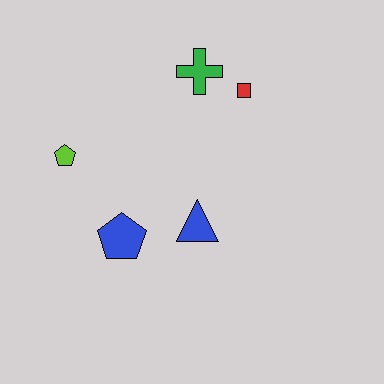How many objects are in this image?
There are 5 objects.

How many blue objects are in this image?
There are 2 blue objects.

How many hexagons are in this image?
There are no hexagons.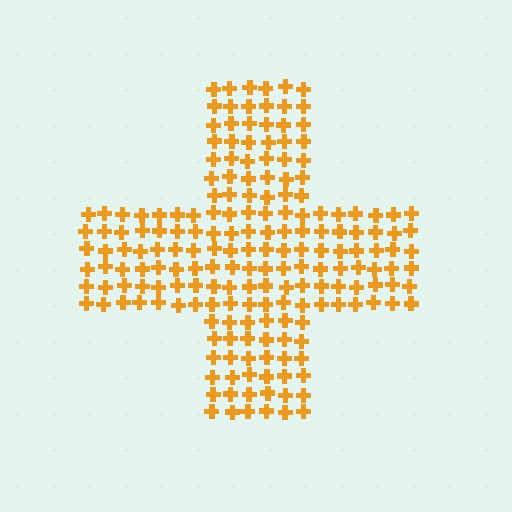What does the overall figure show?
The overall figure shows a cross.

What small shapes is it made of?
It is made of small crosses.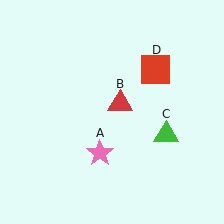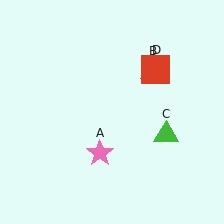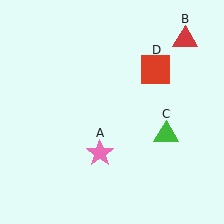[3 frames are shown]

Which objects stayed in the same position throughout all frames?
Pink star (object A) and green triangle (object C) and red square (object D) remained stationary.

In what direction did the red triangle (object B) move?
The red triangle (object B) moved up and to the right.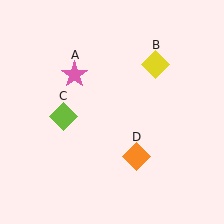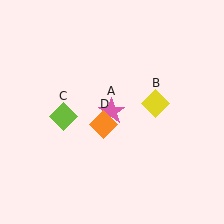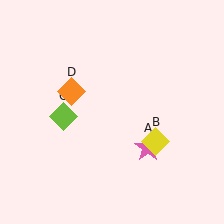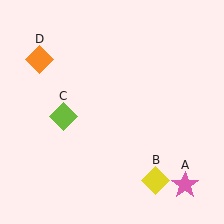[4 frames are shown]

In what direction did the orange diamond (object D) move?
The orange diamond (object D) moved up and to the left.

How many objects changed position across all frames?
3 objects changed position: pink star (object A), yellow diamond (object B), orange diamond (object D).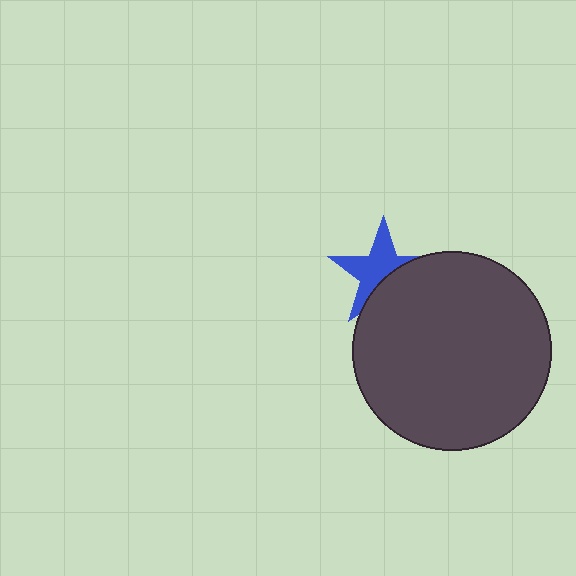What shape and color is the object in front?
The object in front is a dark gray circle.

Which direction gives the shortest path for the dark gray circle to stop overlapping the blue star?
Moving down gives the shortest separation.